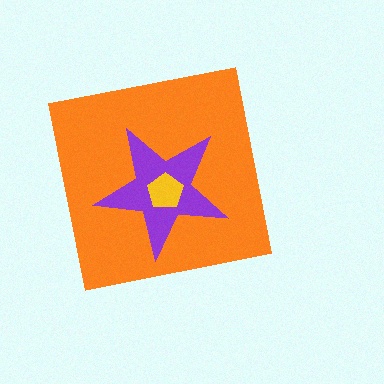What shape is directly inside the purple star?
The yellow pentagon.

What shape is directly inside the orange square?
The purple star.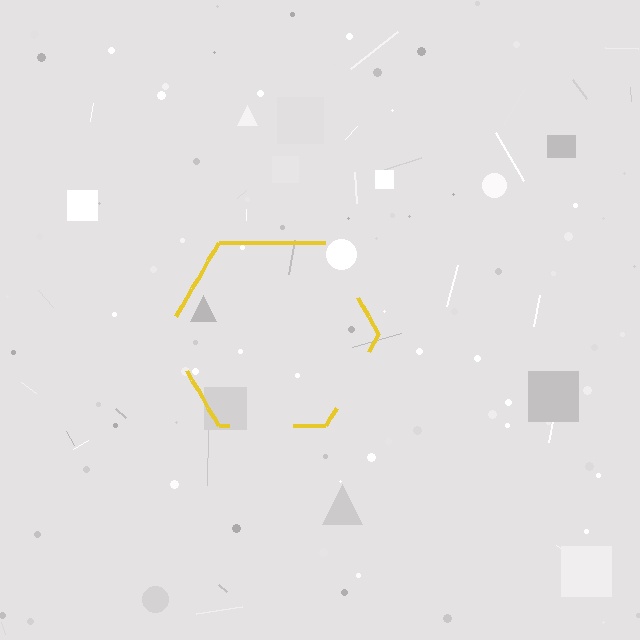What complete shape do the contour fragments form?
The contour fragments form a hexagon.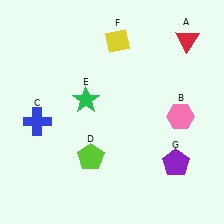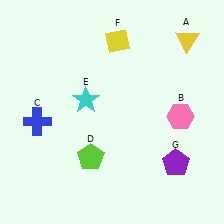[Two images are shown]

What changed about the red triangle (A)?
In Image 1, A is red. In Image 2, it changed to yellow.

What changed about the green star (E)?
In Image 1, E is green. In Image 2, it changed to cyan.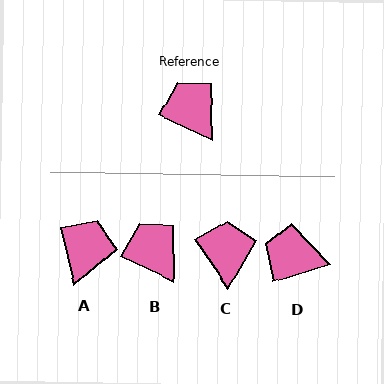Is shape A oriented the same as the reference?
No, it is off by about 52 degrees.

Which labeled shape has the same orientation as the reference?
B.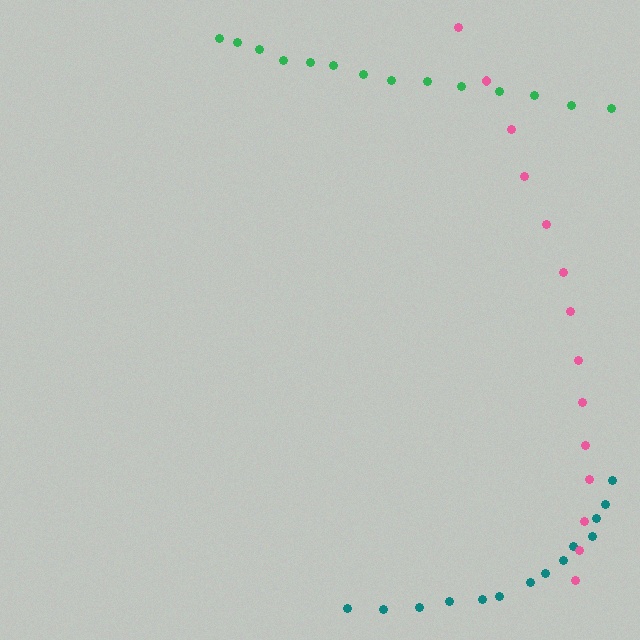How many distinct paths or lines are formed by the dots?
There are 3 distinct paths.